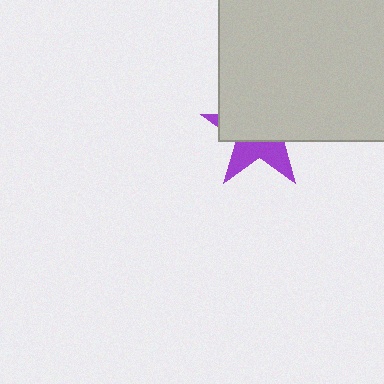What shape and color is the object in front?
The object in front is a light gray rectangle.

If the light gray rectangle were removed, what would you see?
You would see the complete purple star.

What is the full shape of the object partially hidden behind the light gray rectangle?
The partially hidden object is a purple star.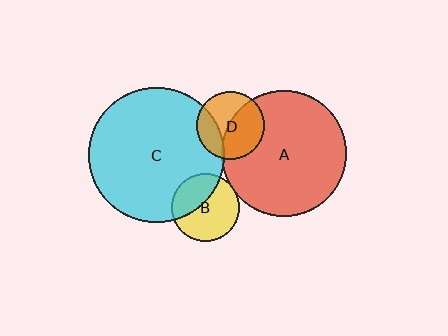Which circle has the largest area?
Circle C (cyan).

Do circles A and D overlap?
Yes.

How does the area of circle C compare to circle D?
Approximately 3.9 times.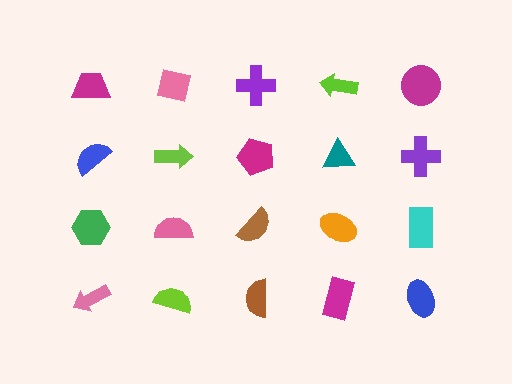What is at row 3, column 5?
A cyan rectangle.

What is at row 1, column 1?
A magenta trapezoid.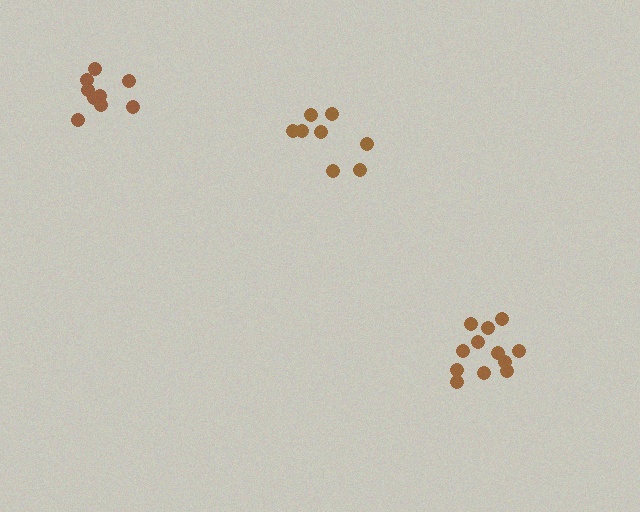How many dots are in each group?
Group 1: 8 dots, Group 2: 12 dots, Group 3: 9 dots (29 total).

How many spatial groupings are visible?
There are 3 spatial groupings.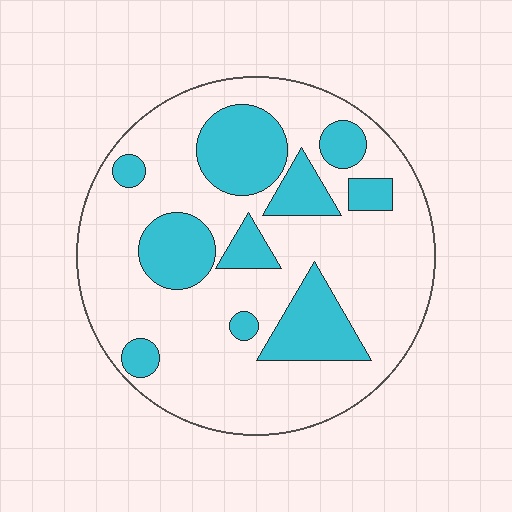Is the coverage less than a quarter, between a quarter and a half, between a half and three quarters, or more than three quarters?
Between a quarter and a half.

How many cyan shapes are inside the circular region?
10.